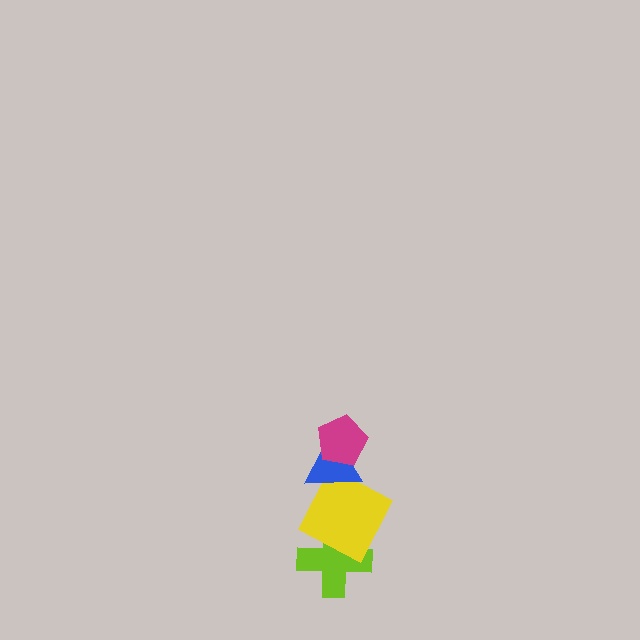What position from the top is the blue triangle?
The blue triangle is 2nd from the top.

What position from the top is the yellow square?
The yellow square is 3rd from the top.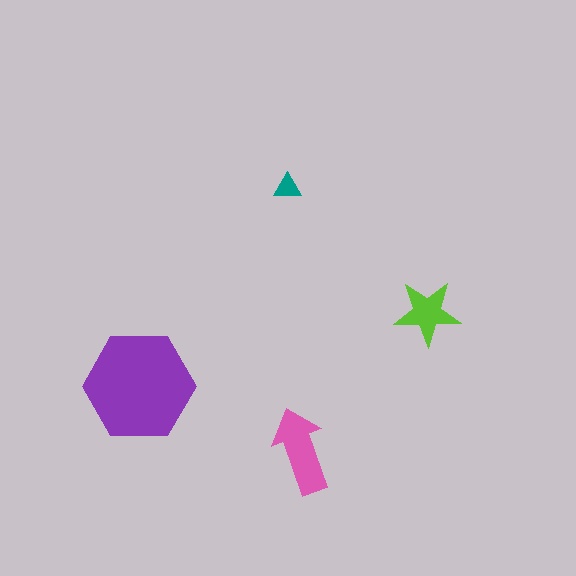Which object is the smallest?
The teal triangle.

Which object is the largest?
The purple hexagon.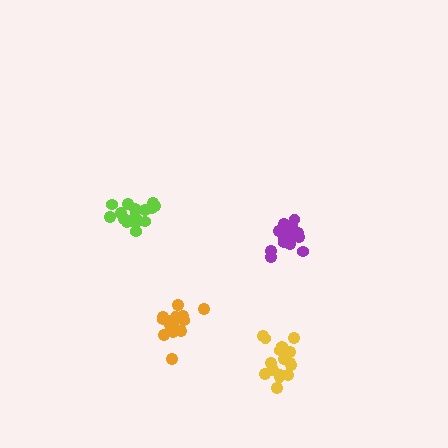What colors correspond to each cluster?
The clusters are colored: purple, yellow, orange, lime.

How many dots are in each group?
Group 1: 18 dots, Group 2: 16 dots, Group 3: 14 dots, Group 4: 17 dots (65 total).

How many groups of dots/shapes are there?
There are 4 groups.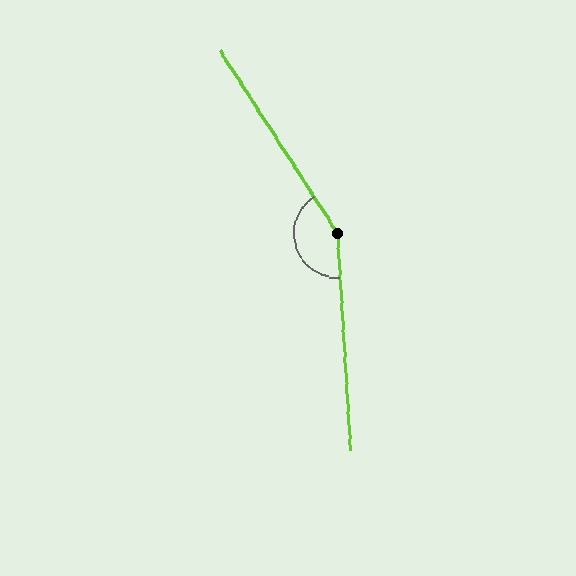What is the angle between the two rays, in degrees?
Approximately 151 degrees.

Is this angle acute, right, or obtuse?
It is obtuse.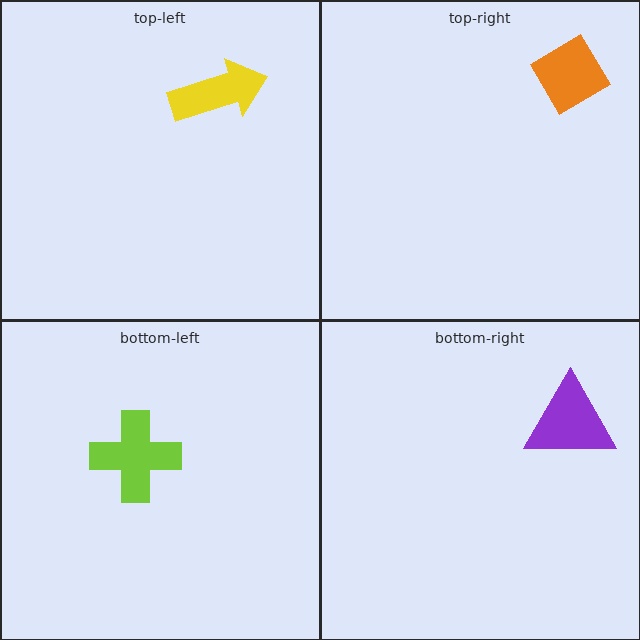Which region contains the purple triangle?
The bottom-right region.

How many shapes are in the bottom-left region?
1.